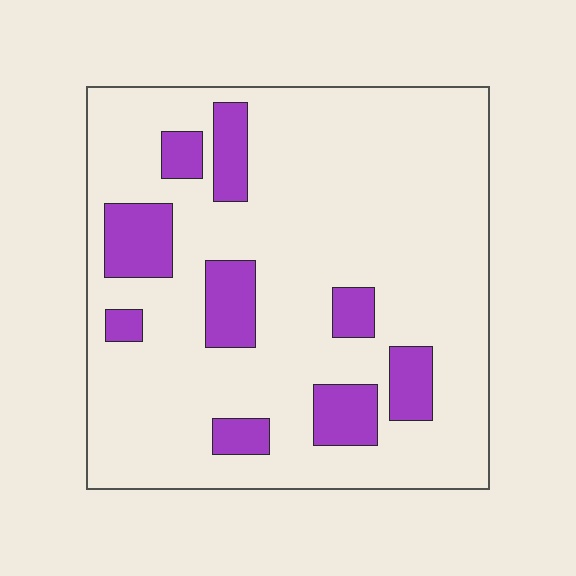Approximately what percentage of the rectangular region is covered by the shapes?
Approximately 15%.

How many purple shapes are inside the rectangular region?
9.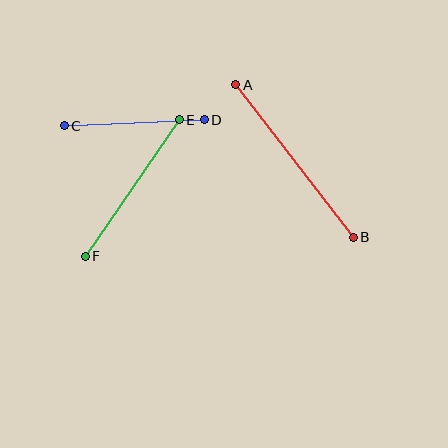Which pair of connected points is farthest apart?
Points A and B are farthest apart.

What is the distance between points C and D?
The distance is approximately 140 pixels.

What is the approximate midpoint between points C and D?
The midpoint is at approximately (134, 123) pixels.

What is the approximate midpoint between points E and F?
The midpoint is at approximately (132, 188) pixels.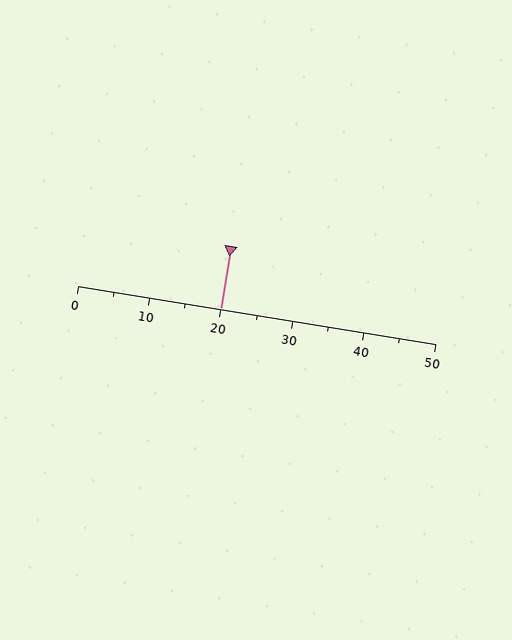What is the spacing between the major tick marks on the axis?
The major ticks are spaced 10 apart.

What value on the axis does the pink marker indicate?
The marker indicates approximately 20.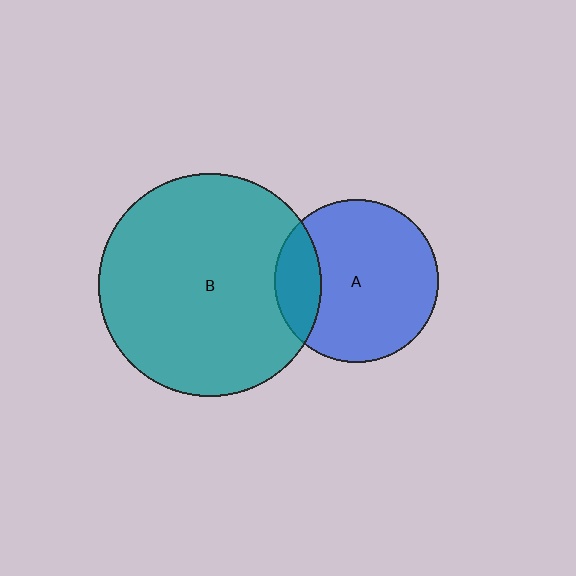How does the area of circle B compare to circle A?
Approximately 1.8 times.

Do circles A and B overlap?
Yes.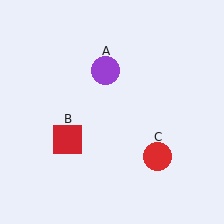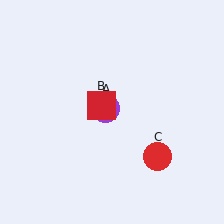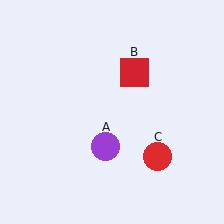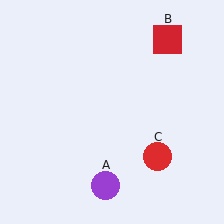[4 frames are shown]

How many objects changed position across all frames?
2 objects changed position: purple circle (object A), red square (object B).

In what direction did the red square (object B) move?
The red square (object B) moved up and to the right.